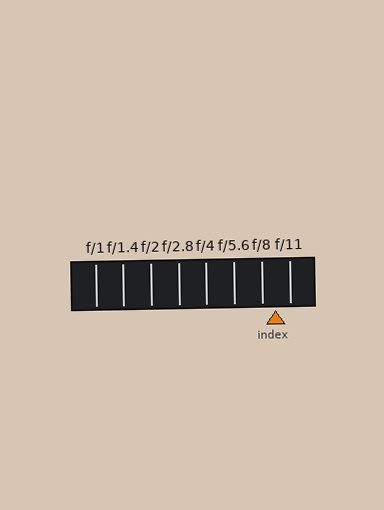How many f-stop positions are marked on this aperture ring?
There are 8 f-stop positions marked.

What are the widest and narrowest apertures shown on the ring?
The widest aperture shown is f/1 and the narrowest is f/11.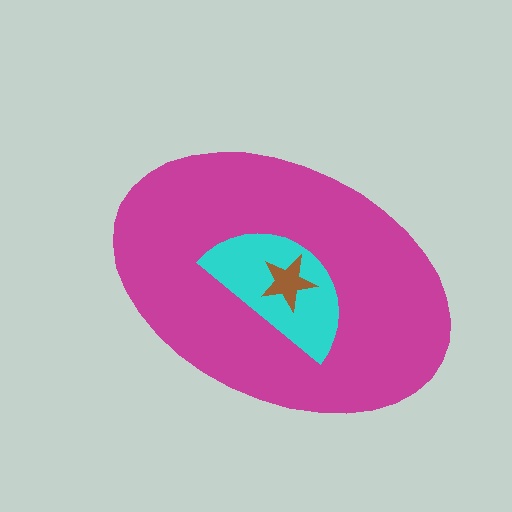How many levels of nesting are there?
3.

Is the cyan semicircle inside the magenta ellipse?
Yes.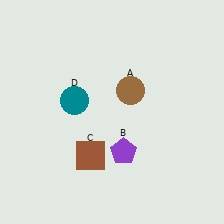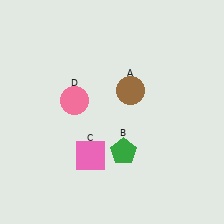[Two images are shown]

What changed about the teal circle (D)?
In Image 1, D is teal. In Image 2, it changed to pink.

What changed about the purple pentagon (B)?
In Image 1, B is purple. In Image 2, it changed to green.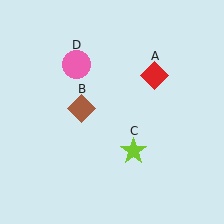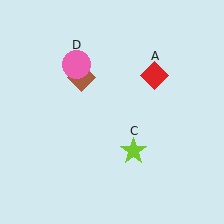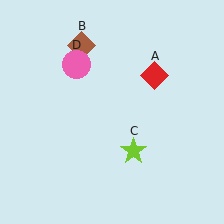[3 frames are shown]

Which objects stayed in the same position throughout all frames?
Red diamond (object A) and lime star (object C) and pink circle (object D) remained stationary.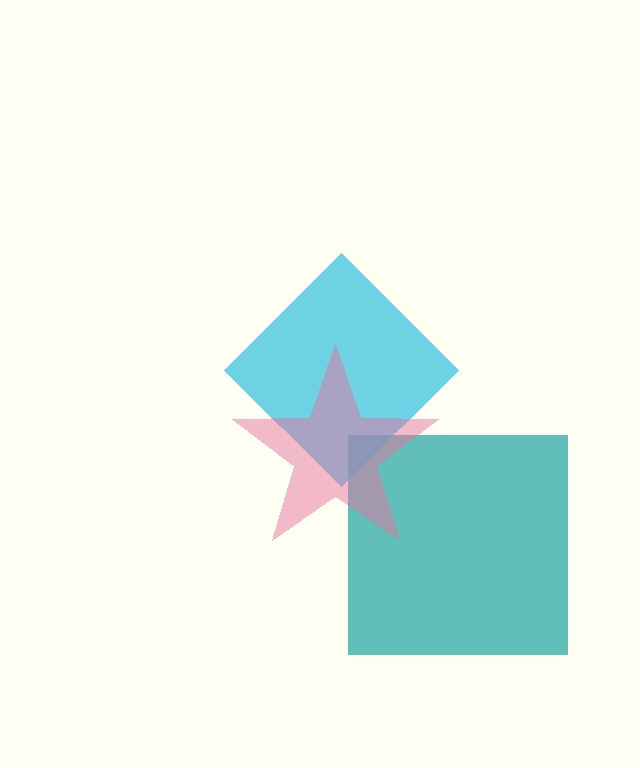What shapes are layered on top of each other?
The layered shapes are: a teal square, a cyan diamond, a pink star.